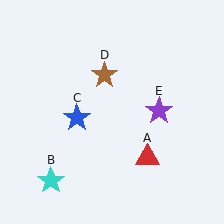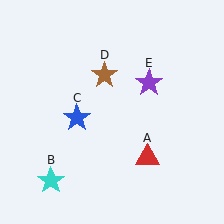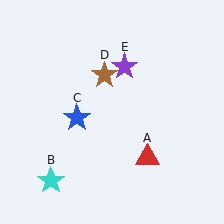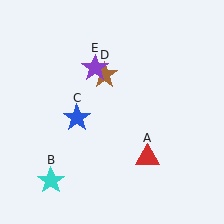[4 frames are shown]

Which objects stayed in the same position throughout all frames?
Red triangle (object A) and cyan star (object B) and blue star (object C) and brown star (object D) remained stationary.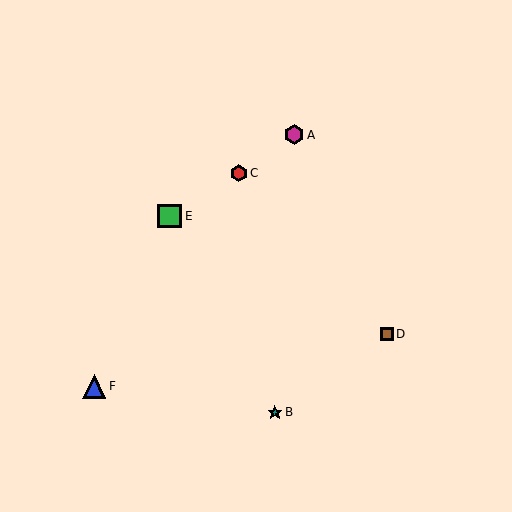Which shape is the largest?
The green square (labeled E) is the largest.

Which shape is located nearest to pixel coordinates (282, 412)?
The teal star (labeled B) at (275, 412) is nearest to that location.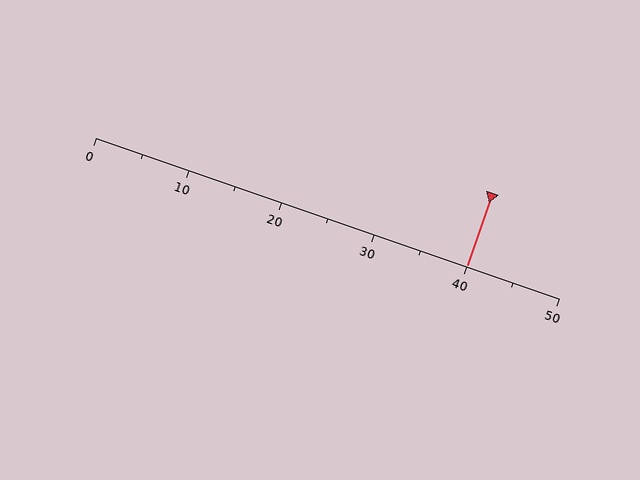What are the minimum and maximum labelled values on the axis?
The axis runs from 0 to 50.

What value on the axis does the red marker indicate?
The marker indicates approximately 40.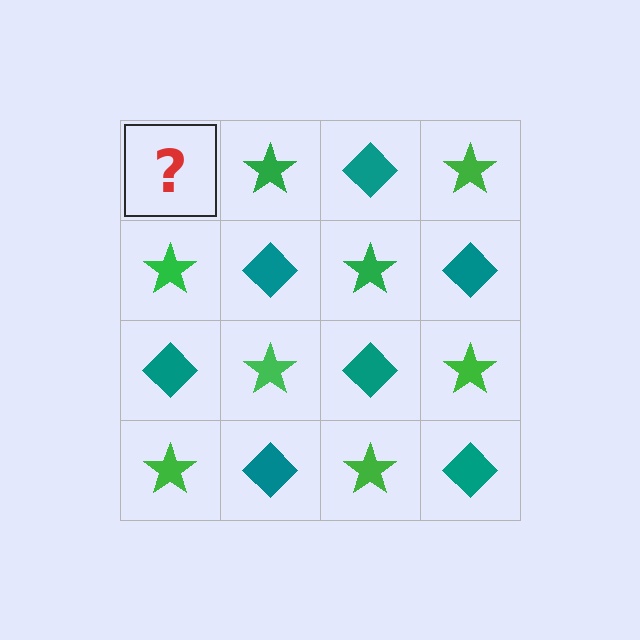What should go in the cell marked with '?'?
The missing cell should contain a teal diamond.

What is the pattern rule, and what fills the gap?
The rule is that it alternates teal diamond and green star in a checkerboard pattern. The gap should be filled with a teal diamond.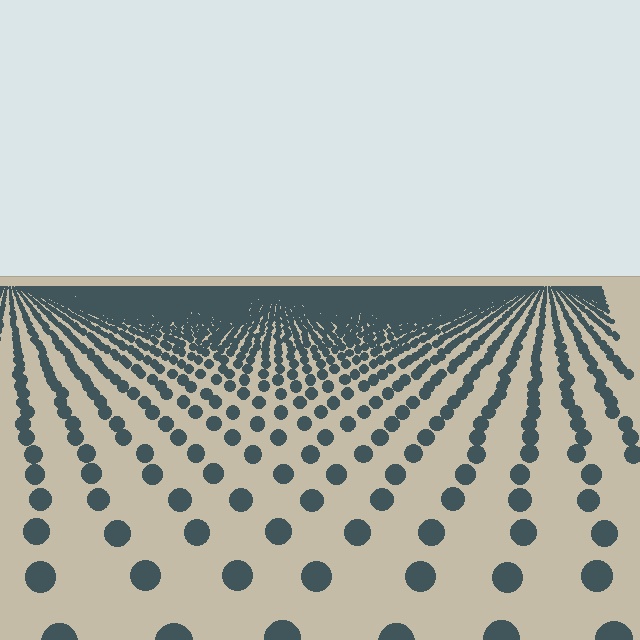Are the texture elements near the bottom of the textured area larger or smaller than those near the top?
Larger. Near the bottom, elements are closer to the viewer and appear at a bigger on-screen size.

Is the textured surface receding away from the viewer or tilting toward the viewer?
The surface is receding away from the viewer. Texture elements get smaller and denser toward the top.